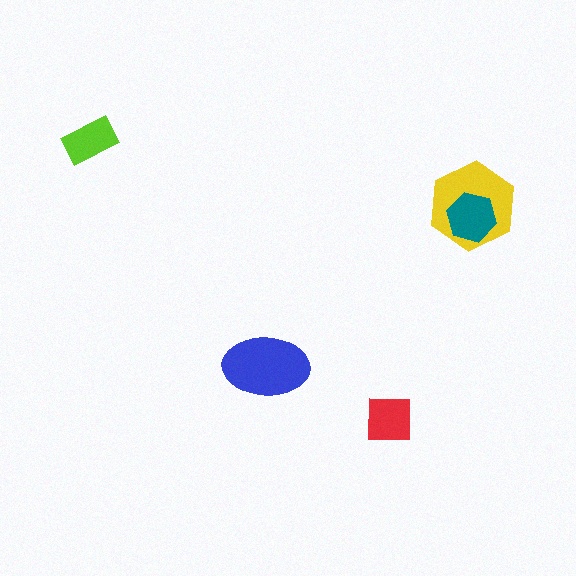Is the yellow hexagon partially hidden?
Yes, it is partially covered by another shape.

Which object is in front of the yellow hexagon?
The teal hexagon is in front of the yellow hexagon.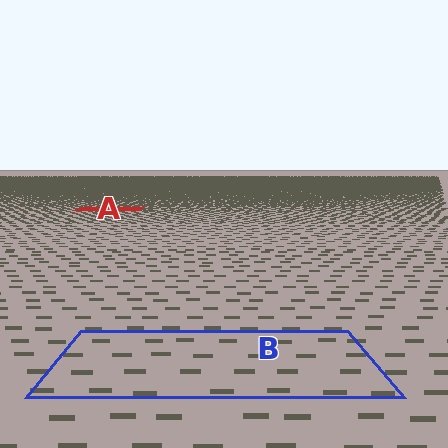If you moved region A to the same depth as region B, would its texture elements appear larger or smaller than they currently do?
They would appear larger. At a closer depth, the same texture elements are projected at a bigger on-screen size.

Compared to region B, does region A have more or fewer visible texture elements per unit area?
Region A has more texture elements per unit area — they are packed more densely because it is farther away.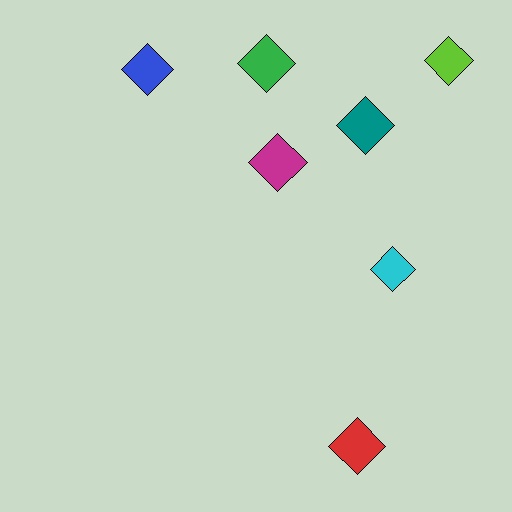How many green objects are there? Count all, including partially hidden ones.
There is 1 green object.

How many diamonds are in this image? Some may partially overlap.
There are 7 diamonds.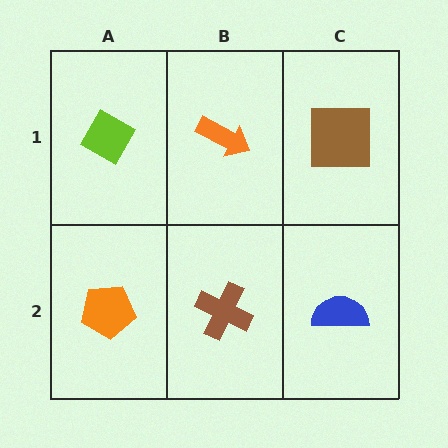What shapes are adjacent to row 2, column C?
A brown square (row 1, column C), a brown cross (row 2, column B).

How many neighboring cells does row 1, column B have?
3.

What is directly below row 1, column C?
A blue semicircle.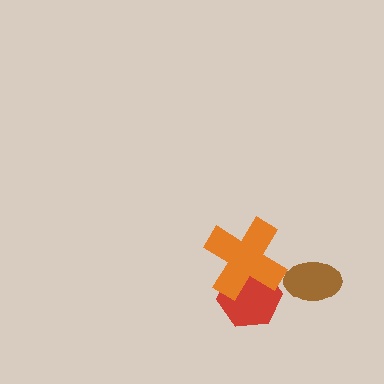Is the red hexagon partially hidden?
Yes, it is partially covered by another shape.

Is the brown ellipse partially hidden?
No, no other shape covers it.